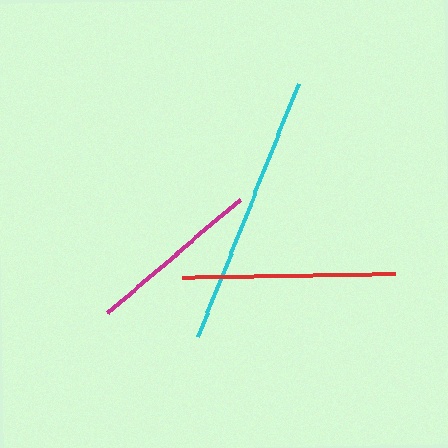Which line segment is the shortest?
The magenta line is the shortest at approximately 173 pixels.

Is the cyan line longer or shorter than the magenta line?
The cyan line is longer than the magenta line.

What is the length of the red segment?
The red segment is approximately 212 pixels long.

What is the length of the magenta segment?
The magenta segment is approximately 173 pixels long.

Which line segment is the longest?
The cyan line is the longest at approximately 272 pixels.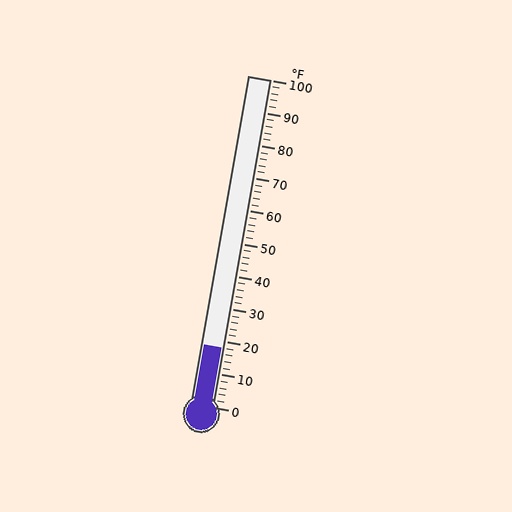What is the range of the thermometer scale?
The thermometer scale ranges from 0°F to 100°F.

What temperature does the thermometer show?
The thermometer shows approximately 18°F.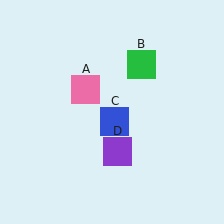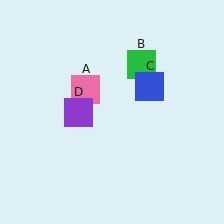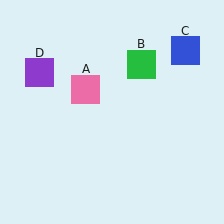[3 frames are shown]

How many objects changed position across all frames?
2 objects changed position: blue square (object C), purple square (object D).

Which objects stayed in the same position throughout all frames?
Pink square (object A) and green square (object B) remained stationary.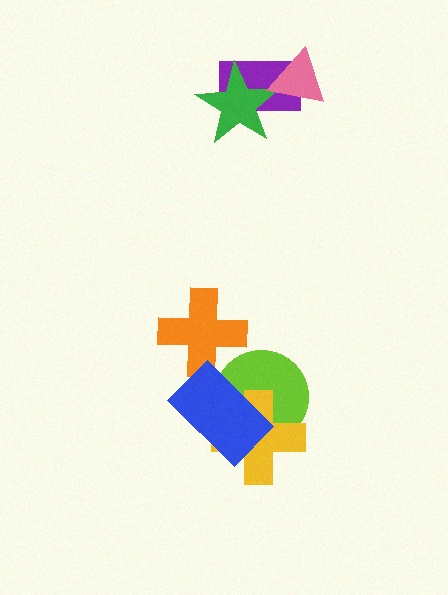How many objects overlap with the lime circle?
2 objects overlap with the lime circle.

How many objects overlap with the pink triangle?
2 objects overlap with the pink triangle.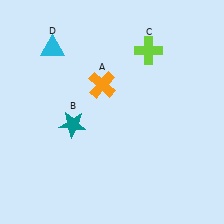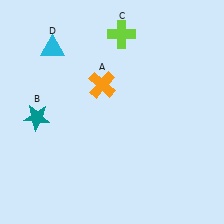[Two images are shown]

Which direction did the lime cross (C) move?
The lime cross (C) moved left.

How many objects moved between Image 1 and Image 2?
2 objects moved between the two images.